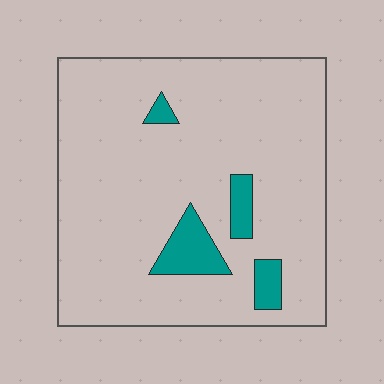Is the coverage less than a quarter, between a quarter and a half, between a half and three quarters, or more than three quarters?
Less than a quarter.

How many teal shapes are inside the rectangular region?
4.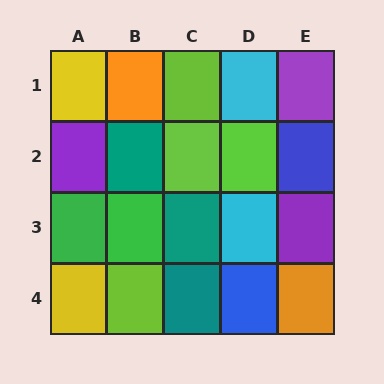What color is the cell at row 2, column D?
Lime.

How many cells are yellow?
2 cells are yellow.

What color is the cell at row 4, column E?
Orange.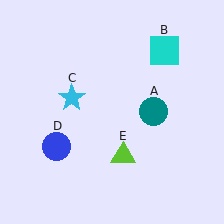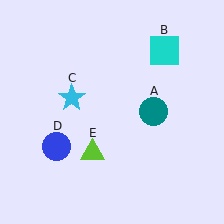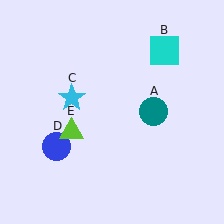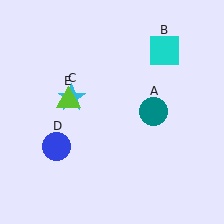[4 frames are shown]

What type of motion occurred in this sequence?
The lime triangle (object E) rotated clockwise around the center of the scene.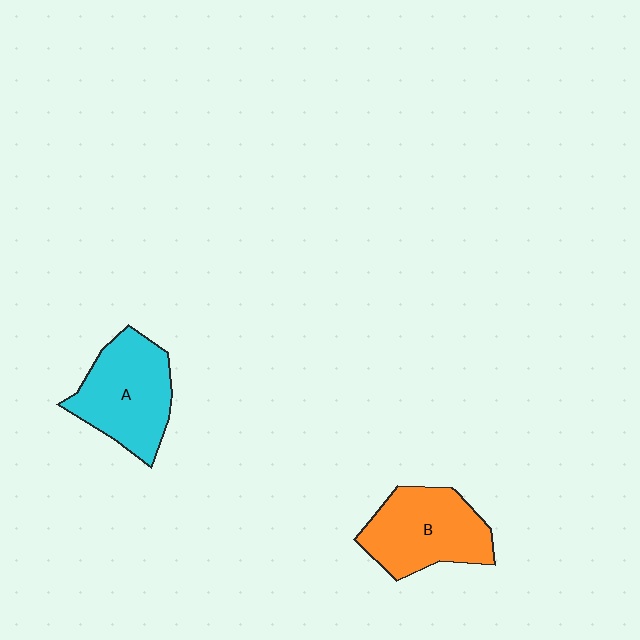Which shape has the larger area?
Shape A (cyan).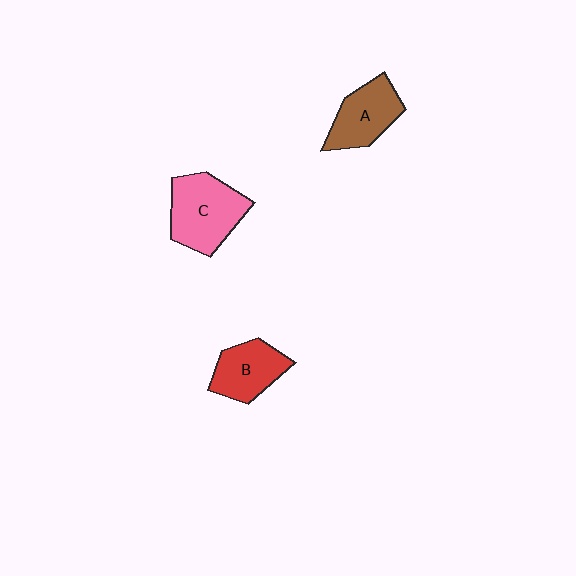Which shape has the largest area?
Shape C (pink).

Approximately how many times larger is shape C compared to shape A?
Approximately 1.3 times.